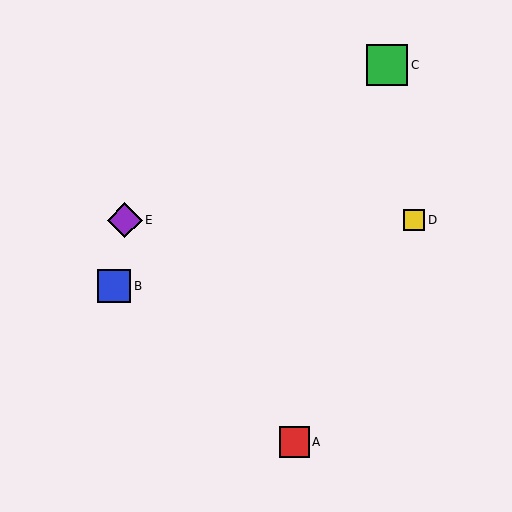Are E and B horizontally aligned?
No, E is at y≈220 and B is at y≈286.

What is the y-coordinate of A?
Object A is at y≈442.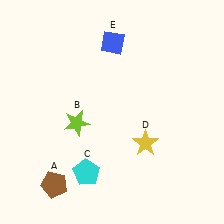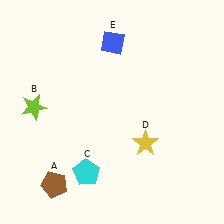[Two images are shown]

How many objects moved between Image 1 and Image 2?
1 object moved between the two images.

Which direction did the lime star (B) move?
The lime star (B) moved left.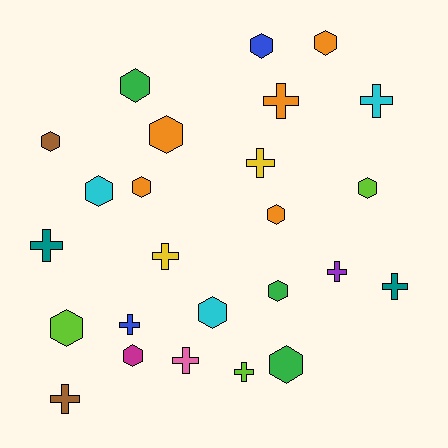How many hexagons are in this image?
There are 14 hexagons.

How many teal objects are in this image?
There are 2 teal objects.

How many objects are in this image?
There are 25 objects.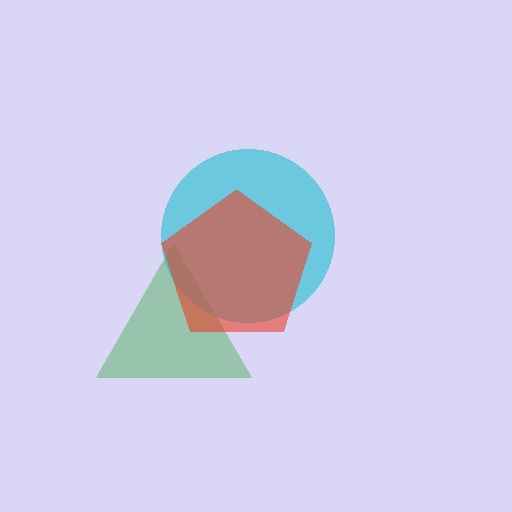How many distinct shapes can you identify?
There are 3 distinct shapes: a green triangle, a cyan circle, a red pentagon.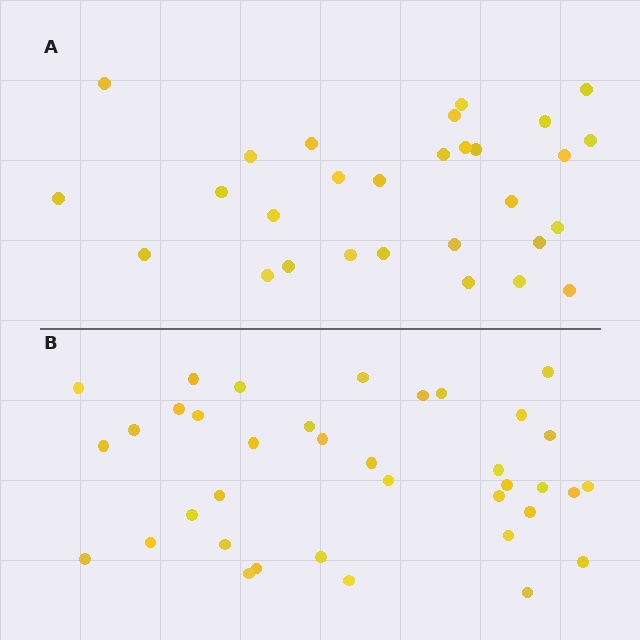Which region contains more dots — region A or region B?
Region B (the bottom region) has more dots.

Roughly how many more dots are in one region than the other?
Region B has roughly 8 or so more dots than region A.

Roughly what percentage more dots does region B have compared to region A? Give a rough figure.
About 30% more.